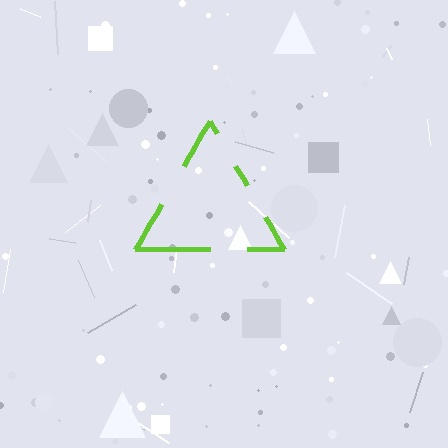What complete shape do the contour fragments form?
The contour fragments form a triangle.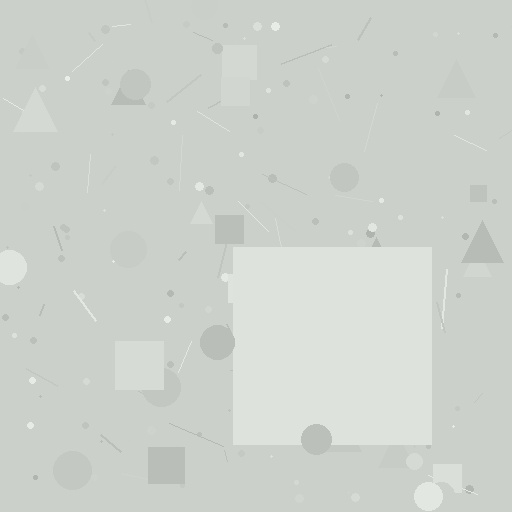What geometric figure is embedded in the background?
A square is embedded in the background.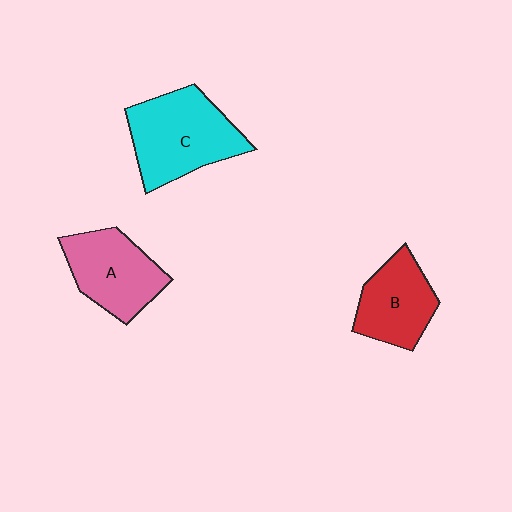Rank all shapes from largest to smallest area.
From largest to smallest: C (cyan), A (pink), B (red).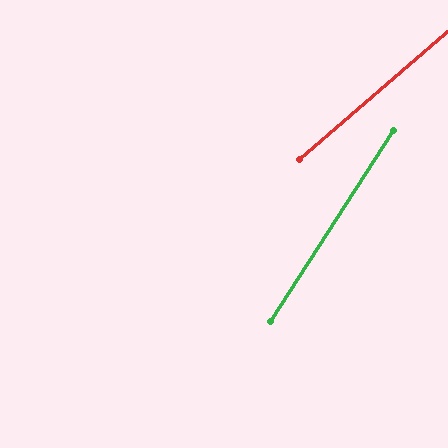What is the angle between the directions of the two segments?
Approximately 17 degrees.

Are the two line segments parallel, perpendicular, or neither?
Neither parallel nor perpendicular — they differ by about 17°.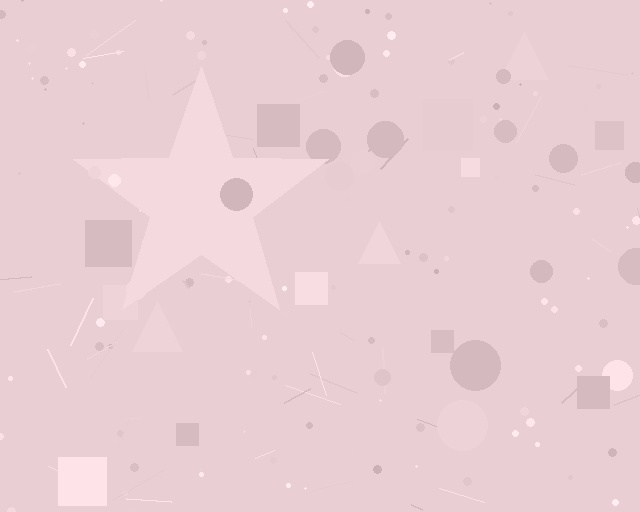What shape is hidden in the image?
A star is hidden in the image.